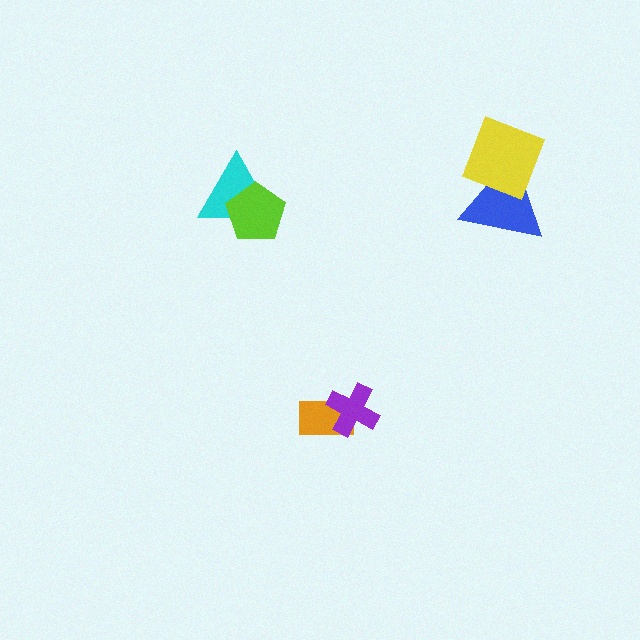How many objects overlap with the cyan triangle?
1 object overlaps with the cyan triangle.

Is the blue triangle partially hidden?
Yes, it is partially covered by another shape.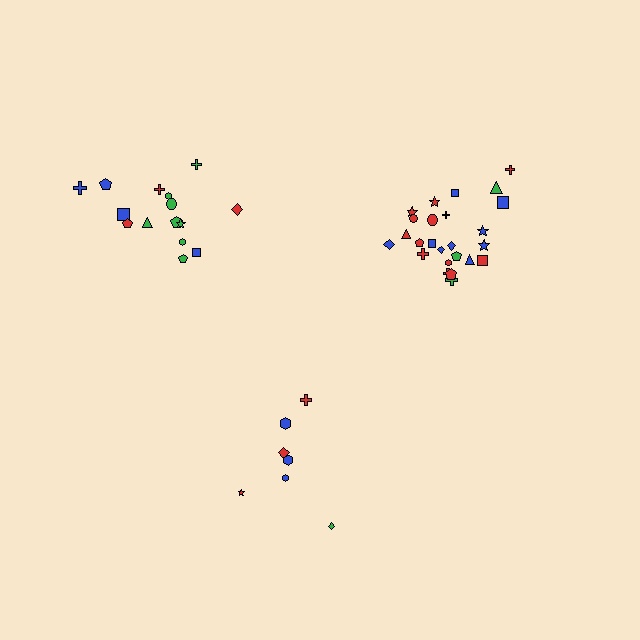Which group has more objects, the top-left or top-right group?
The top-right group.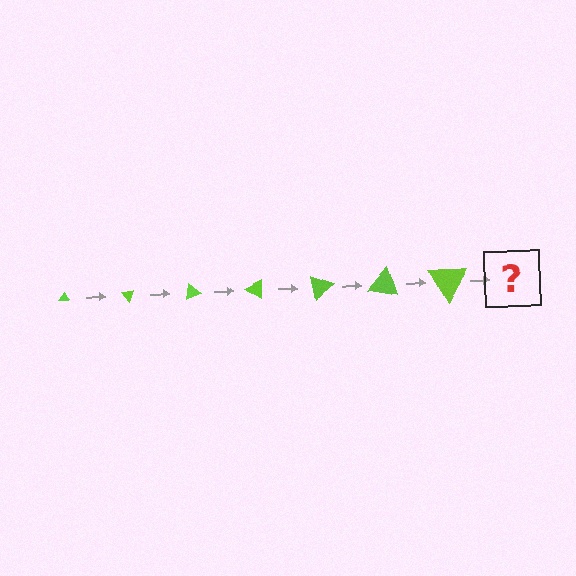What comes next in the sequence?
The next element should be a triangle, larger than the previous one and rotated 350 degrees from the start.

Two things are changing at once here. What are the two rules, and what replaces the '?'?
The two rules are that the triangle grows larger each step and it rotates 50 degrees each step. The '?' should be a triangle, larger than the previous one and rotated 350 degrees from the start.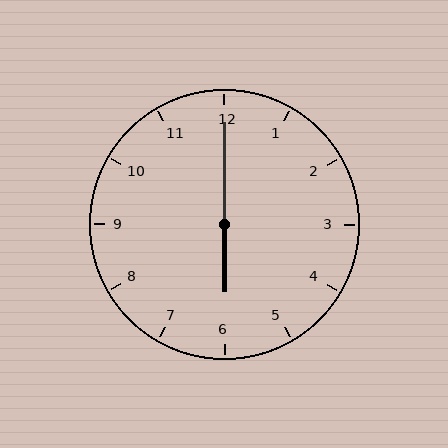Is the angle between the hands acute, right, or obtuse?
It is obtuse.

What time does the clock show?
6:00.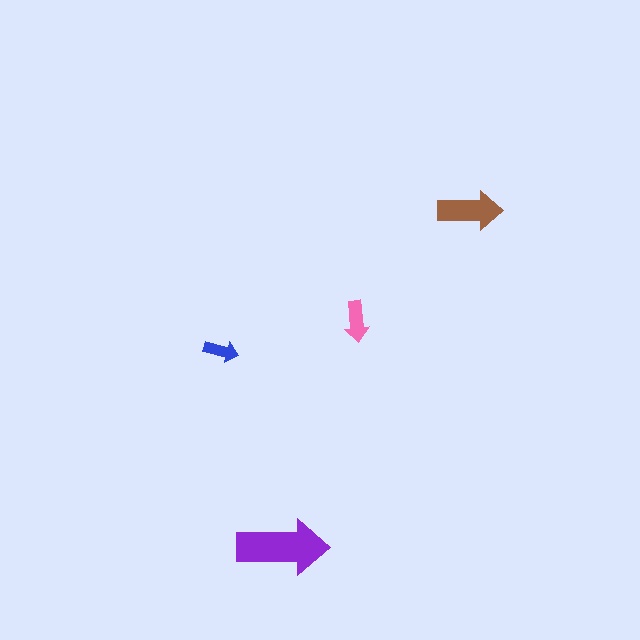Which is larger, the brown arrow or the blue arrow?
The brown one.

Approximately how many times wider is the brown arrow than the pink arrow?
About 1.5 times wider.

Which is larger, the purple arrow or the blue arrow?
The purple one.